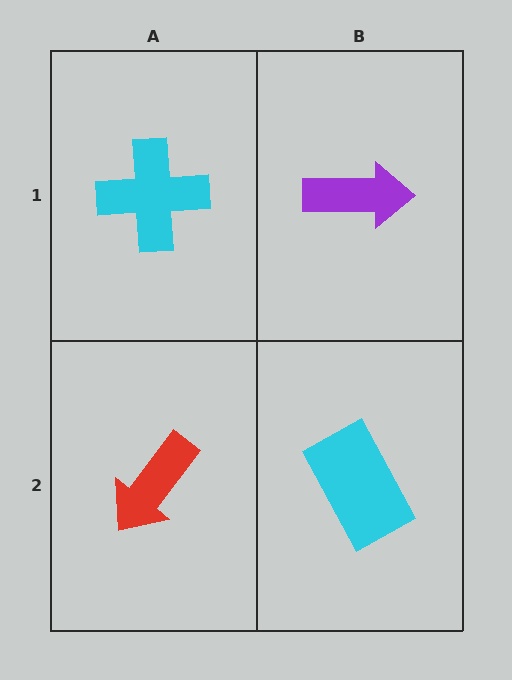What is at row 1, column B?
A purple arrow.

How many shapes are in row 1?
2 shapes.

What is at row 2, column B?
A cyan rectangle.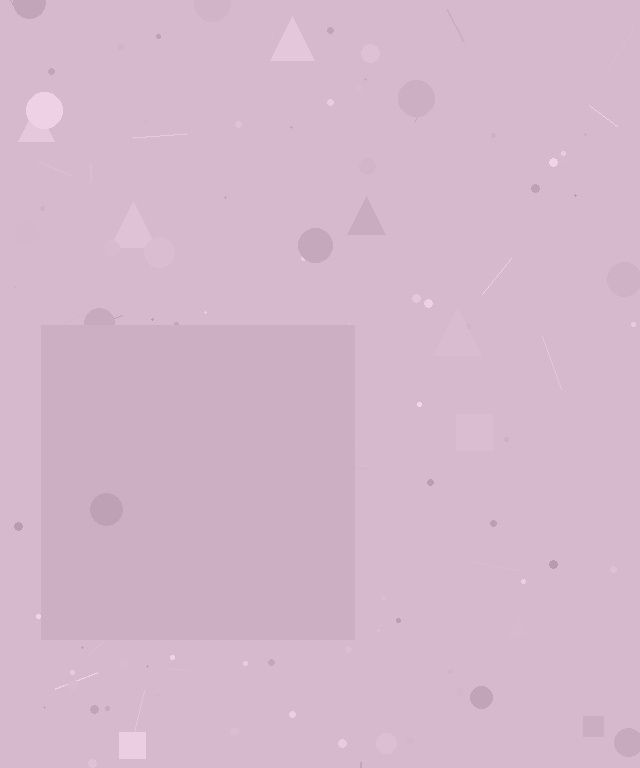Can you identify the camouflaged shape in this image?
The camouflaged shape is a square.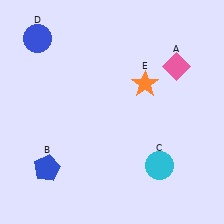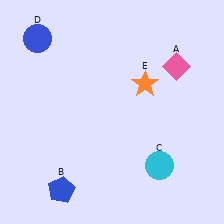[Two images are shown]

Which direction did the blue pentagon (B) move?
The blue pentagon (B) moved down.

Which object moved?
The blue pentagon (B) moved down.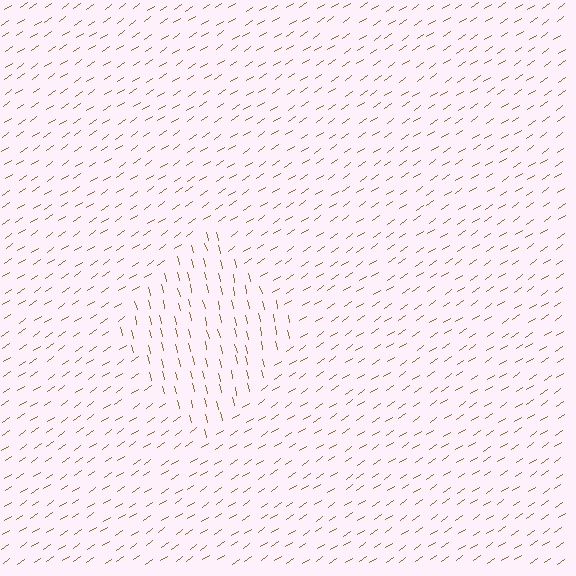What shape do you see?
I see a diamond.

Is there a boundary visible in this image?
Yes, there is a texture boundary formed by a change in line orientation.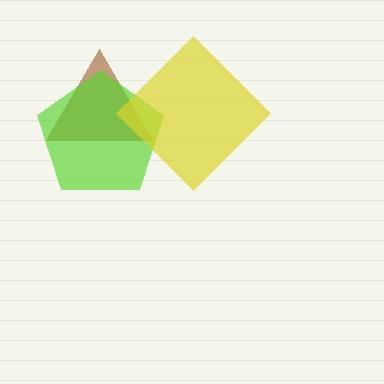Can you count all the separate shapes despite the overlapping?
Yes, there are 3 separate shapes.